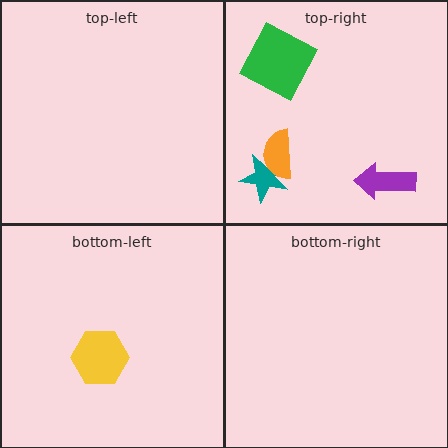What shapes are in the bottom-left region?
The yellow hexagon.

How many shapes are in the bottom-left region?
1.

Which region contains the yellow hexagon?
The bottom-left region.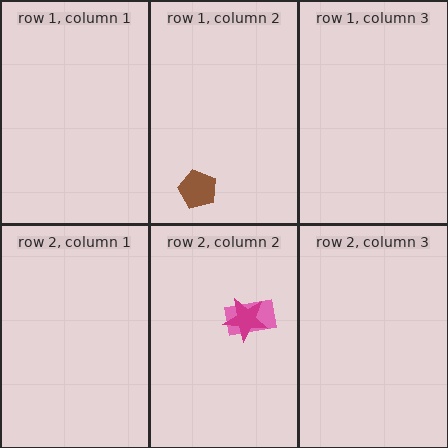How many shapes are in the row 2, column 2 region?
2.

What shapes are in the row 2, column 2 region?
The pink rectangle, the magenta star.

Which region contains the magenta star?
The row 2, column 2 region.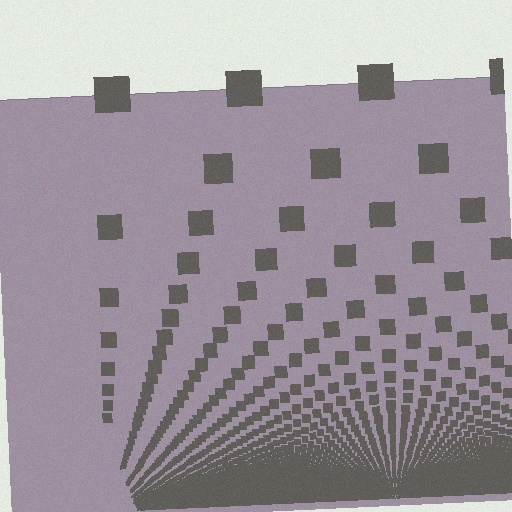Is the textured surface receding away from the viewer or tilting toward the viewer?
The surface appears to tilt toward the viewer. Texture elements get larger and sparser toward the top.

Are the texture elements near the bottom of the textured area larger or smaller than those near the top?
Smaller. The gradient is inverted — elements near the bottom are smaller and denser.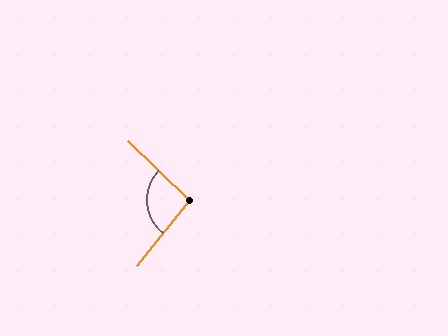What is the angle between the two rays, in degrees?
Approximately 96 degrees.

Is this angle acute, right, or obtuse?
It is obtuse.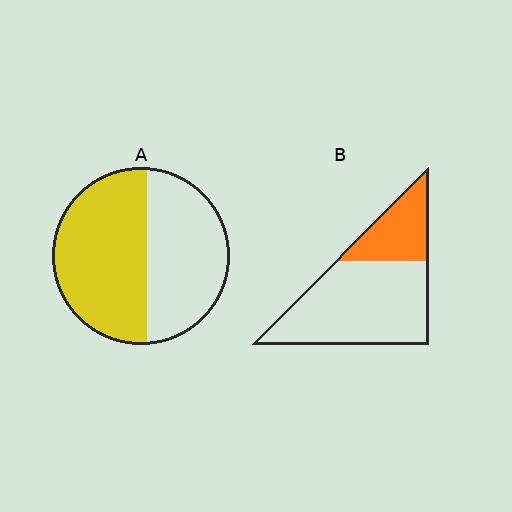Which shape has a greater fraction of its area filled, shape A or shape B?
Shape A.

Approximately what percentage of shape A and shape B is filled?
A is approximately 55% and B is approximately 30%.